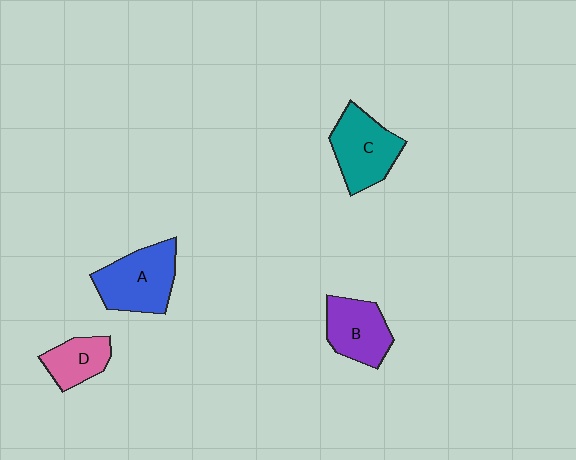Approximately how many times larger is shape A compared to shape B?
Approximately 1.3 times.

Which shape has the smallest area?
Shape D (pink).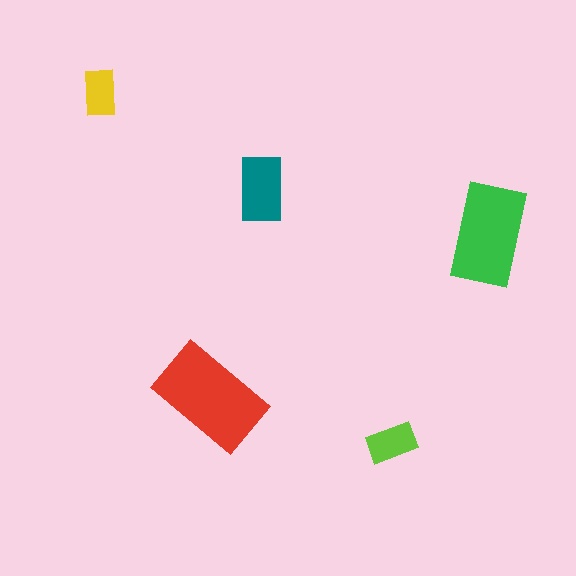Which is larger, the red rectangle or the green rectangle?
The red one.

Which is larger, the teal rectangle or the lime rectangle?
The teal one.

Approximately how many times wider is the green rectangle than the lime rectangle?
About 2 times wider.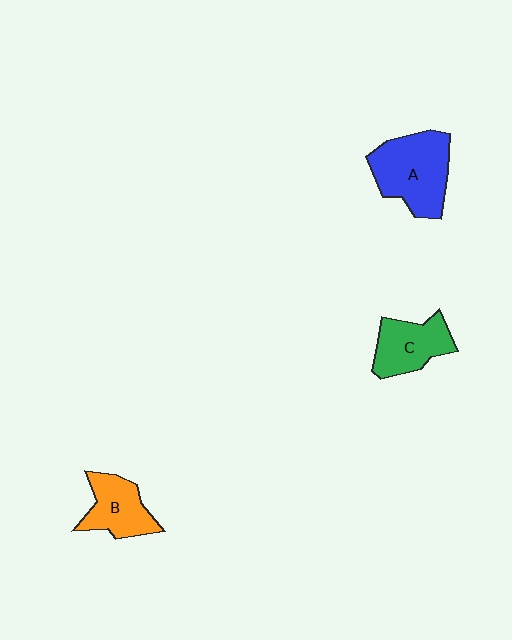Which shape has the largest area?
Shape A (blue).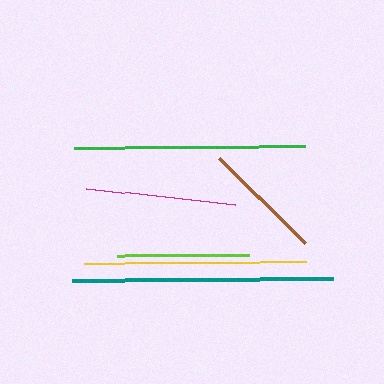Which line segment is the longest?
The teal line is the longest at approximately 261 pixels.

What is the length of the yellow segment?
The yellow segment is approximately 222 pixels long.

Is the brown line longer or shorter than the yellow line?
The yellow line is longer than the brown line.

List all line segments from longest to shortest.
From longest to shortest: teal, green, yellow, magenta, lime, brown.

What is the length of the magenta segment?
The magenta segment is approximately 151 pixels long.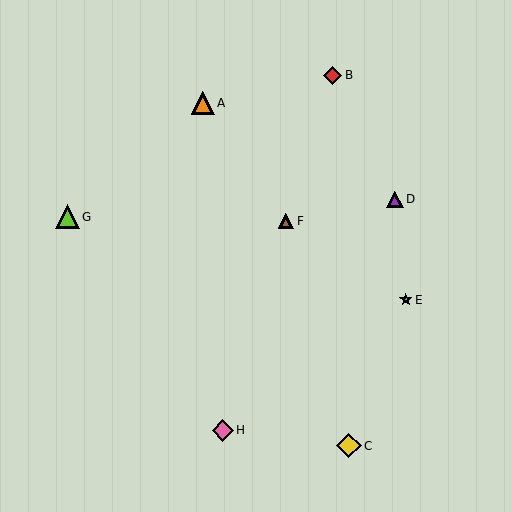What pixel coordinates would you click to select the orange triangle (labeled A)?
Click at (203, 103) to select the orange triangle A.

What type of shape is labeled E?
Shape E is a cyan star.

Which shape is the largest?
The yellow diamond (labeled C) is the largest.